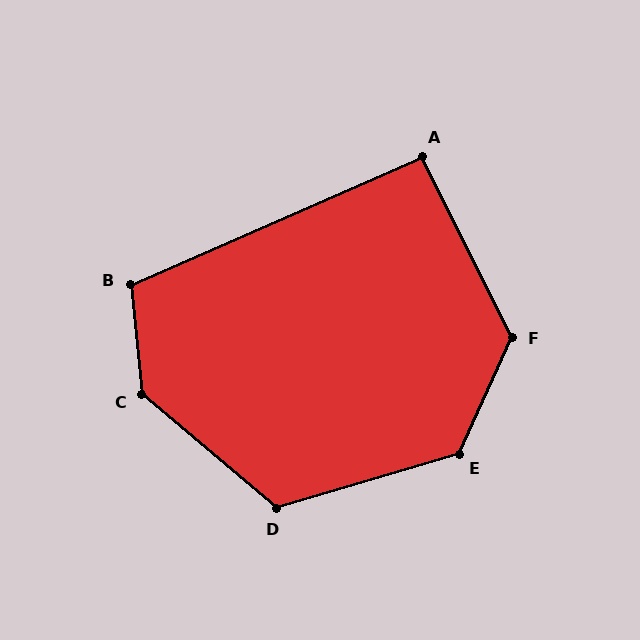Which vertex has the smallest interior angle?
A, at approximately 93 degrees.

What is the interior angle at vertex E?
Approximately 131 degrees (obtuse).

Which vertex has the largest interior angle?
C, at approximately 136 degrees.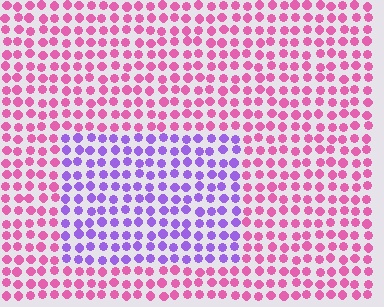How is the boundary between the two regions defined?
The boundary is defined purely by a slight shift in hue (about 56 degrees). Spacing, size, and orientation are identical on both sides.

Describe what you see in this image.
The image is filled with small pink elements in a uniform arrangement. A rectangle-shaped region is visible where the elements are tinted to a slightly different hue, forming a subtle color boundary.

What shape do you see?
I see a rectangle.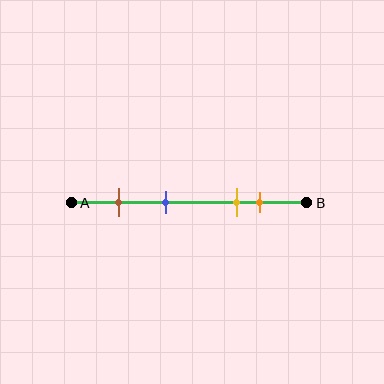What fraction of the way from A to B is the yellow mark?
The yellow mark is approximately 70% (0.7) of the way from A to B.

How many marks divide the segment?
There are 4 marks dividing the segment.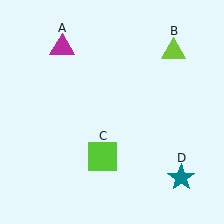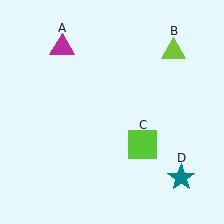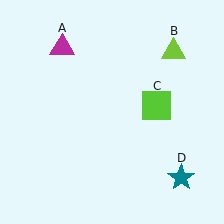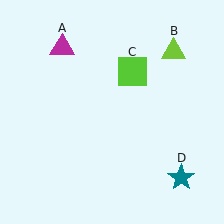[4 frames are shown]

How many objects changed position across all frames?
1 object changed position: lime square (object C).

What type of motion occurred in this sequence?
The lime square (object C) rotated counterclockwise around the center of the scene.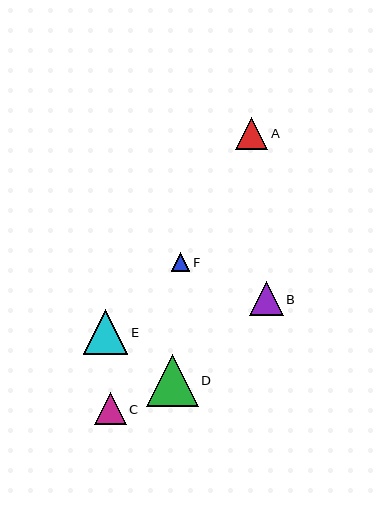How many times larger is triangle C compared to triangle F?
Triangle C is approximately 1.7 times the size of triangle F.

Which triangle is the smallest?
Triangle F is the smallest with a size of approximately 19 pixels.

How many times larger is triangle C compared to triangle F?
Triangle C is approximately 1.7 times the size of triangle F.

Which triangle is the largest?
Triangle D is the largest with a size of approximately 52 pixels.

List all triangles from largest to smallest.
From largest to smallest: D, E, B, A, C, F.